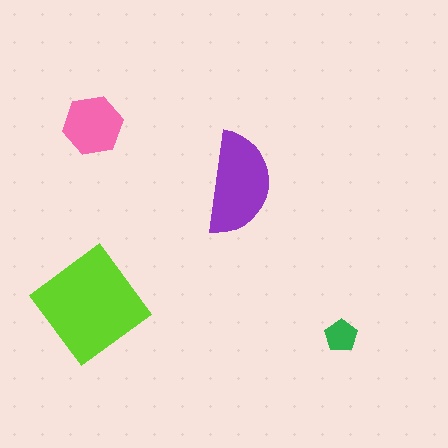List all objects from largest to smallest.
The lime diamond, the purple semicircle, the pink hexagon, the green pentagon.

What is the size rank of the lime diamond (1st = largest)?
1st.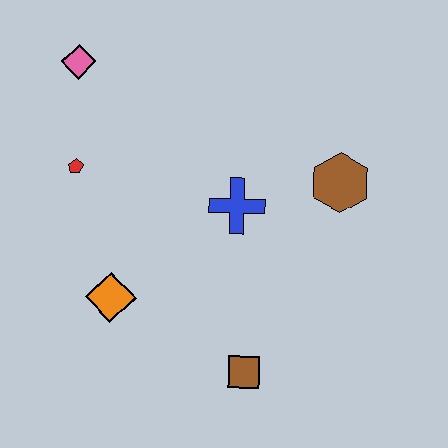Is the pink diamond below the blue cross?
No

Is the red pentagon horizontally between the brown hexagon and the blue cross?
No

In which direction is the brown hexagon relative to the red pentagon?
The brown hexagon is to the right of the red pentagon.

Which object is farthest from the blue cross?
The pink diamond is farthest from the blue cross.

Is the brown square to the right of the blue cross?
Yes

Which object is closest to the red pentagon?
The pink diamond is closest to the red pentagon.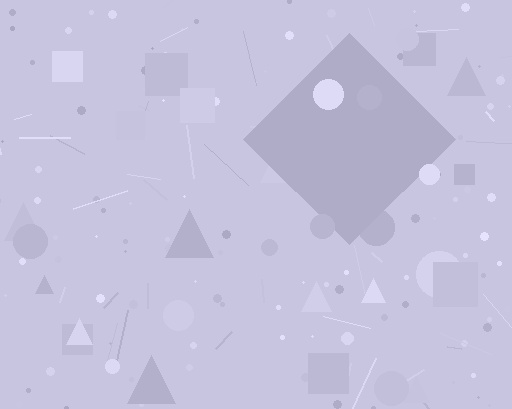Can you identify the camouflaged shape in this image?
The camouflaged shape is a diamond.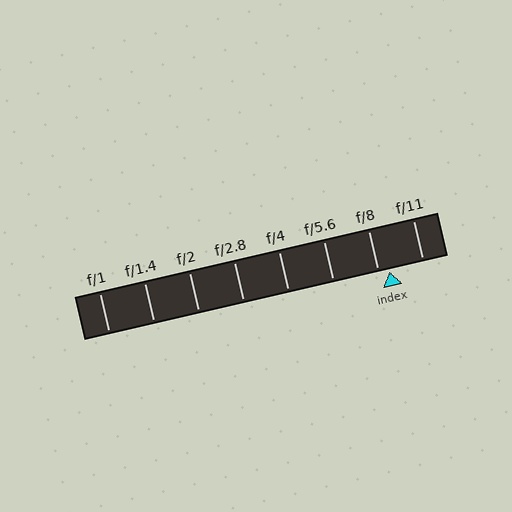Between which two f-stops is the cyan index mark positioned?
The index mark is between f/8 and f/11.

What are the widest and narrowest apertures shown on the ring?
The widest aperture shown is f/1 and the narrowest is f/11.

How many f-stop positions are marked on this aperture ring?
There are 8 f-stop positions marked.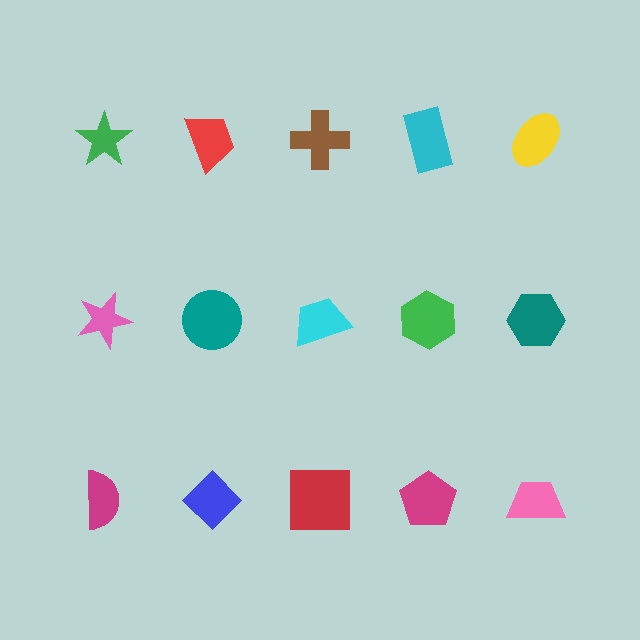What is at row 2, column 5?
A teal hexagon.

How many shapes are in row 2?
5 shapes.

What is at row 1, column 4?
A cyan rectangle.